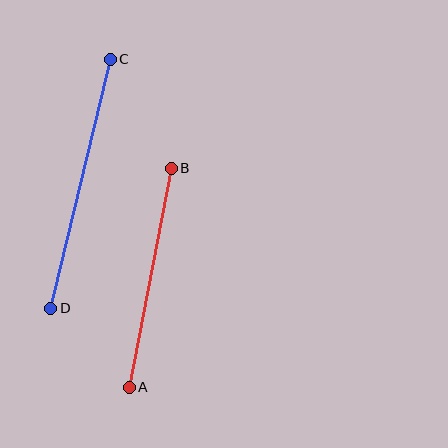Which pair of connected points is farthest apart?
Points C and D are farthest apart.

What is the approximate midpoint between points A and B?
The midpoint is at approximately (150, 278) pixels.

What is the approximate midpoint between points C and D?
The midpoint is at approximately (80, 184) pixels.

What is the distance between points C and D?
The distance is approximately 256 pixels.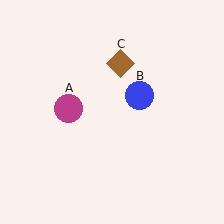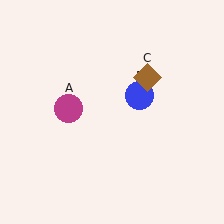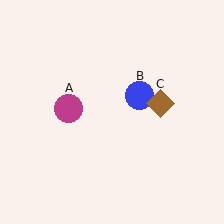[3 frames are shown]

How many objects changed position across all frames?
1 object changed position: brown diamond (object C).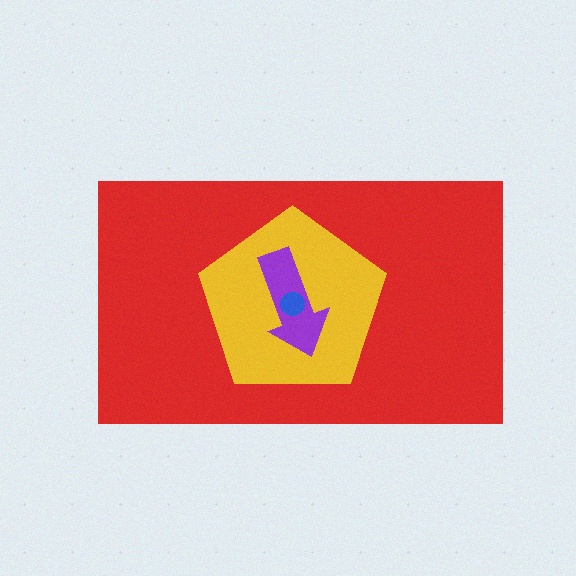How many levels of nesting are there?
4.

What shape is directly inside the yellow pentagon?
The purple arrow.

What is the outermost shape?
The red rectangle.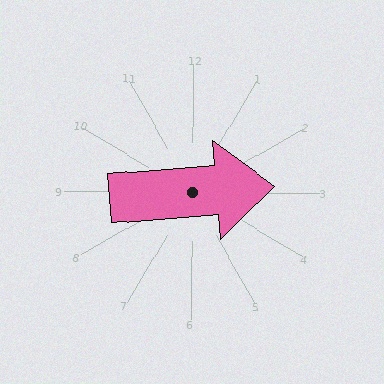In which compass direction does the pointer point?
East.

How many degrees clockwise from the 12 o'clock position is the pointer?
Approximately 85 degrees.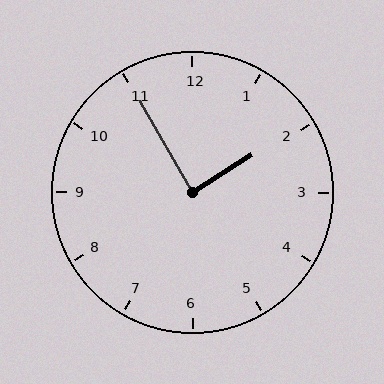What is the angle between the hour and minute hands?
Approximately 88 degrees.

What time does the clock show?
1:55.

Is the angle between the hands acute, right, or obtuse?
It is right.